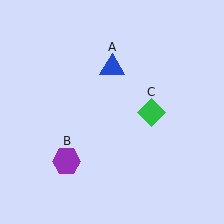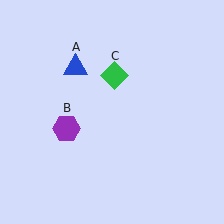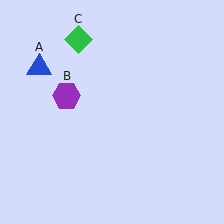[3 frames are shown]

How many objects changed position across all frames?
3 objects changed position: blue triangle (object A), purple hexagon (object B), green diamond (object C).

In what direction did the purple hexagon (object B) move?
The purple hexagon (object B) moved up.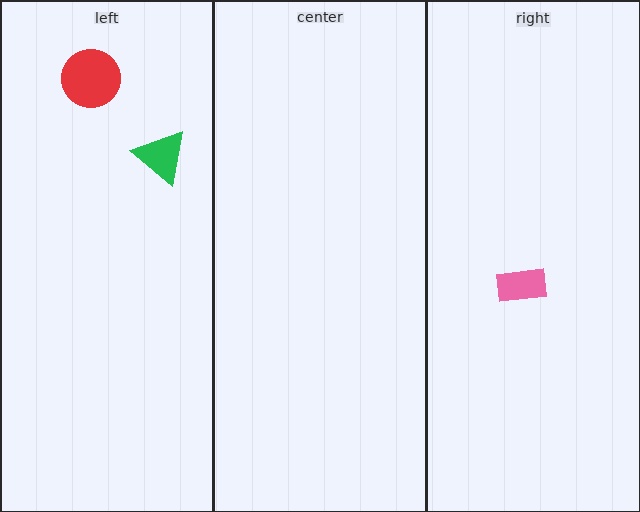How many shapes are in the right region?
1.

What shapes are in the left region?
The red circle, the green triangle.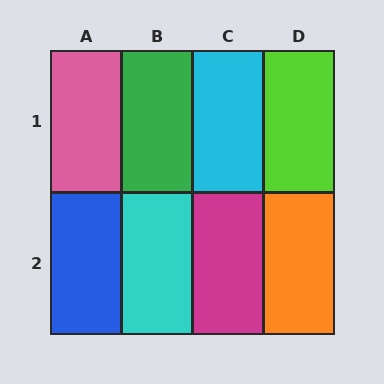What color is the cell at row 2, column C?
Magenta.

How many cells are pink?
1 cell is pink.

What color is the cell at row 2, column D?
Orange.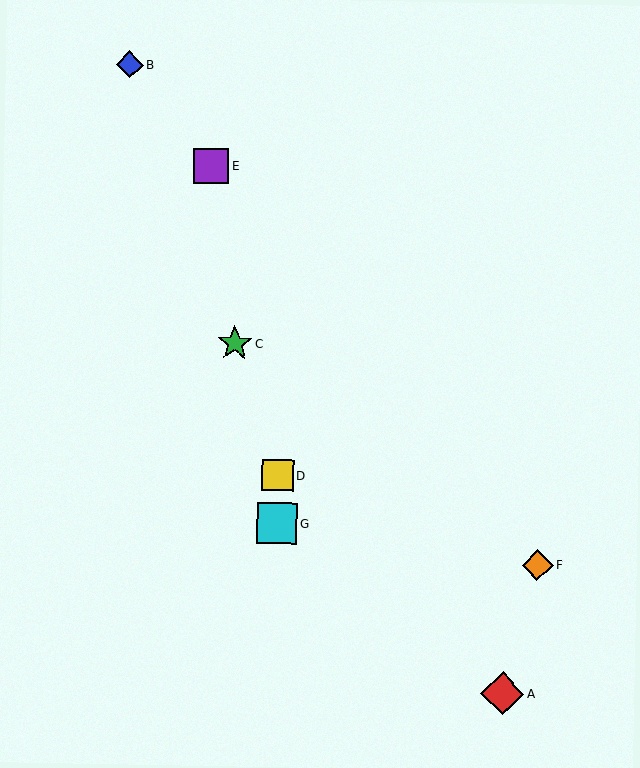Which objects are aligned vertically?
Objects D, G are aligned vertically.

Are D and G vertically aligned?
Yes, both are at x≈278.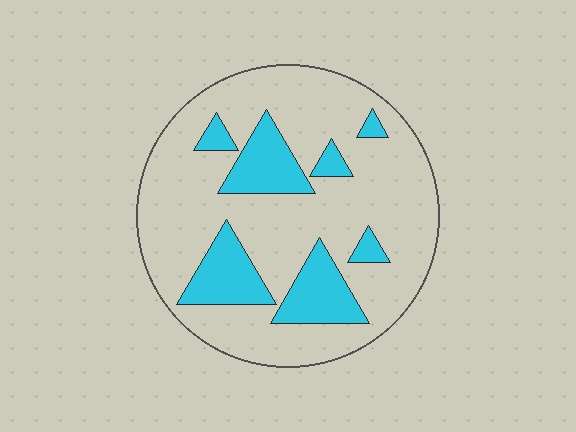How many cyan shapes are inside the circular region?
7.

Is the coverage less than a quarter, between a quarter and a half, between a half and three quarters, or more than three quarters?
Less than a quarter.